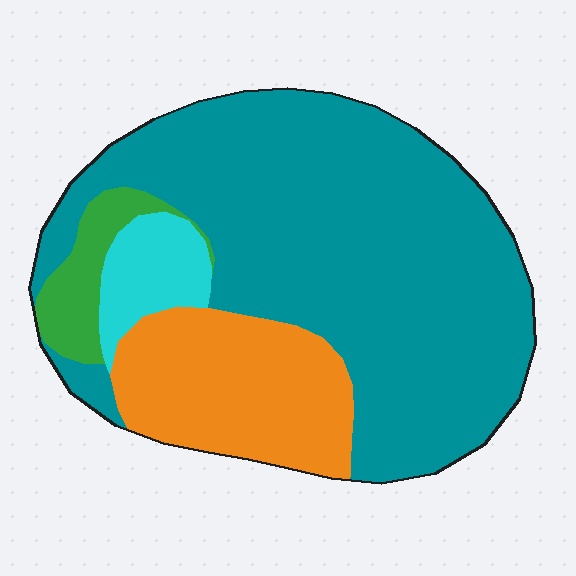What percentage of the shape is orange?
Orange covers 21% of the shape.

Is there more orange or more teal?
Teal.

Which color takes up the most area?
Teal, at roughly 65%.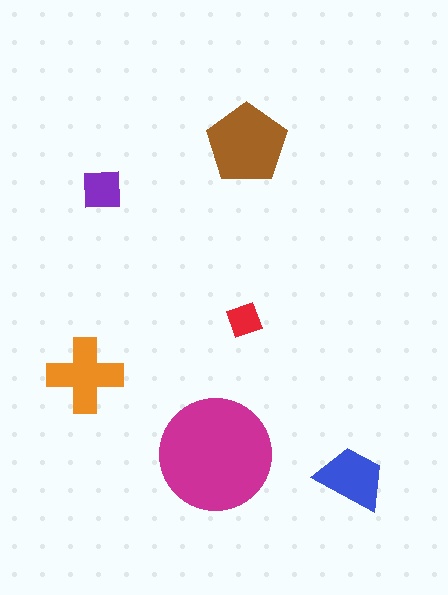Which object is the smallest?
The red diamond.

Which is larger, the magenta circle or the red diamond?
The magenta circle.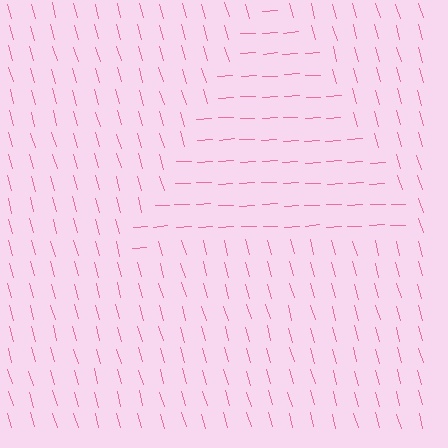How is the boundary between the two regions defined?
The boundary is defined purely by a change in line orientation (approximately 77 degrees difference). All lines are the same color and thickness.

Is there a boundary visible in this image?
Yes, there is a texture boundary formed by a change in line orientation.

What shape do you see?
I see a triangle.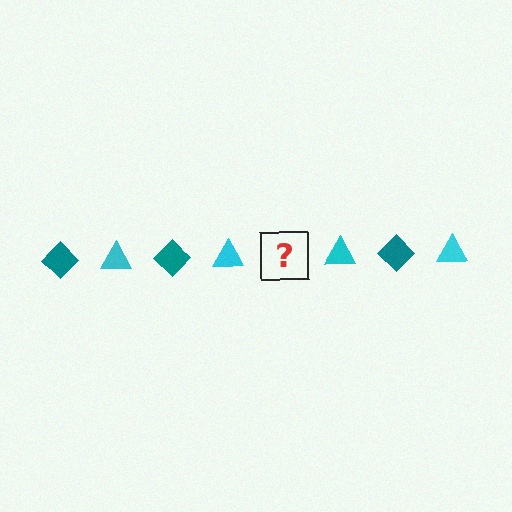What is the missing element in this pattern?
The missing element is a teal diamond.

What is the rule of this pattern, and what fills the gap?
The rule is that the pattern alternates between teal diamond and cyan triangle. The gap should be filled with a teal diamond.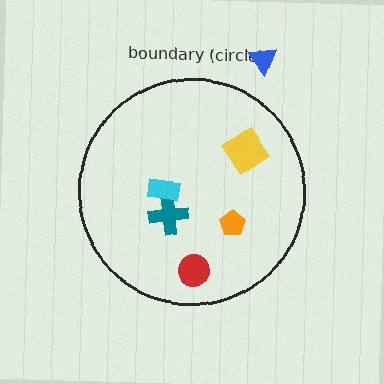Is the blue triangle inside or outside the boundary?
Outside.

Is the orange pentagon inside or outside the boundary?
Inside.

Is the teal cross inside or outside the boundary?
Inside.